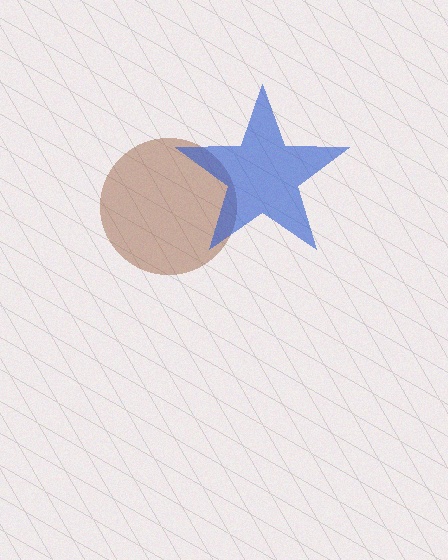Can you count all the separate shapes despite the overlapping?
Yes, there are 2 separate shapes.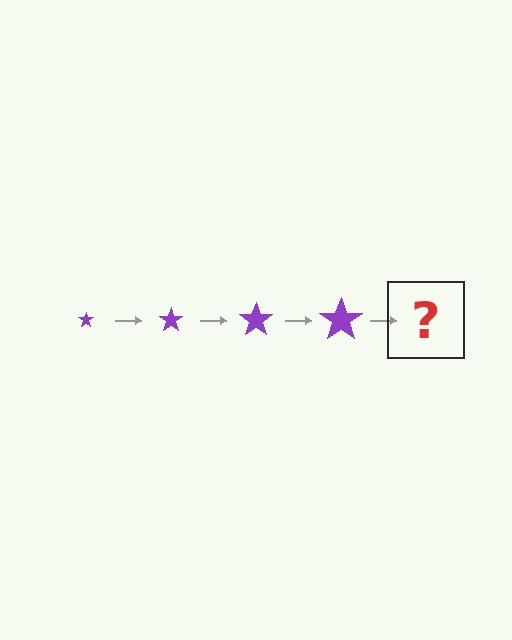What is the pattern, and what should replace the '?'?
The pattern is that the star gets progressively larger each step. The '?' should be a purple star, larger than the previous one.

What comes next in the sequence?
The next element should be a purple star, larger than the previous one.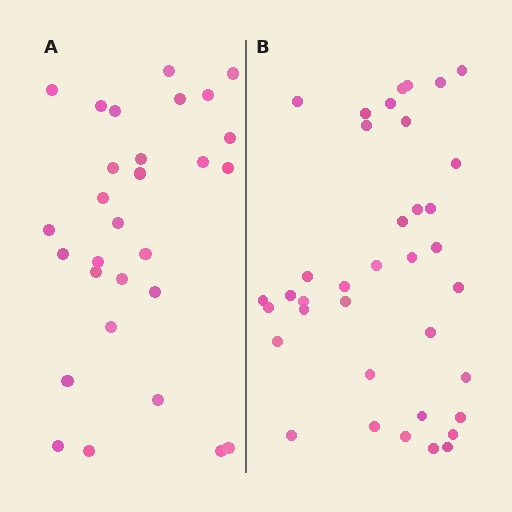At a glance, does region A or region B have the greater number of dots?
Region B (the right region) has more dots.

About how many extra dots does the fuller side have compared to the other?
Region B has roughly 8 or so more dots than region A.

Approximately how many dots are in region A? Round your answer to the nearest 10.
About 30 dots. (The exact count is 29, which rounds to 30.)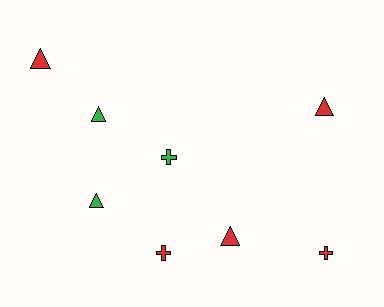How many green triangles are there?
There are 2 green triangles.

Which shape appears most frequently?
Triangle, with 5 objects.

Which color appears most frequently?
Red, with 5 objects.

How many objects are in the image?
There are 8 objects.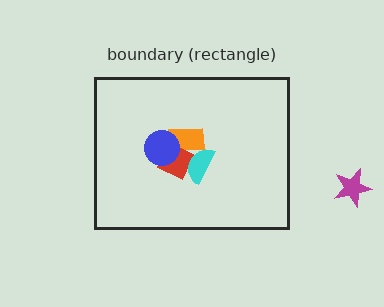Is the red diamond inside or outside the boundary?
Inside.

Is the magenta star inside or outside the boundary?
Outside.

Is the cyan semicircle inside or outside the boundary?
Inside.